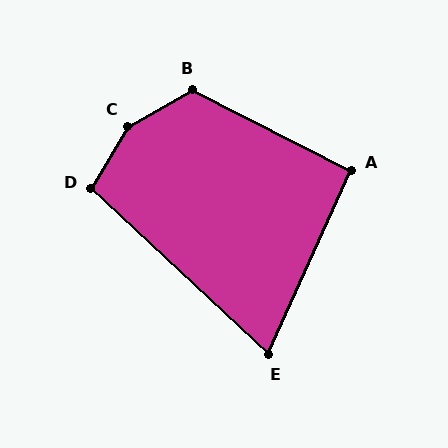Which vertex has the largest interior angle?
C, at approximately 149 degrees.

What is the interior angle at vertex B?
Approximately 124 degrees (obtuse).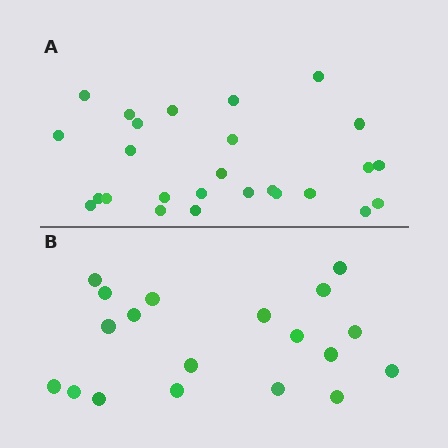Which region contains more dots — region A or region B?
Region A (the top region) has more dots.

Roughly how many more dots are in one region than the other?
Region A has roughly 8 or so more dots than region B.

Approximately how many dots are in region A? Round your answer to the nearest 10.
About 30 dots. (The exact count is 26, which rounds to 30.)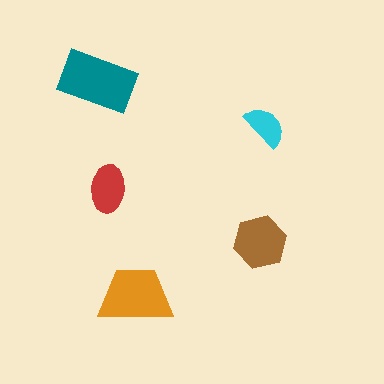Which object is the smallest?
The cyan semicircle.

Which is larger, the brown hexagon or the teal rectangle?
The teal rectangle.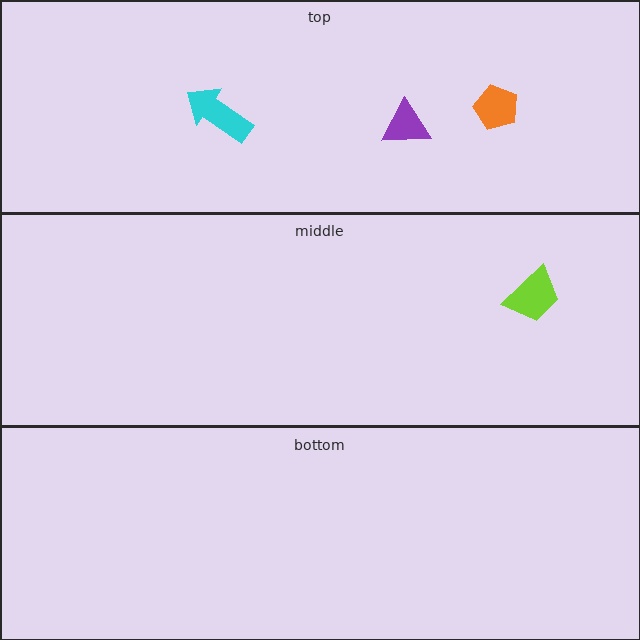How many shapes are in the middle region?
1.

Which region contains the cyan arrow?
The top region.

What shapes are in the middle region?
The lime trapezoid.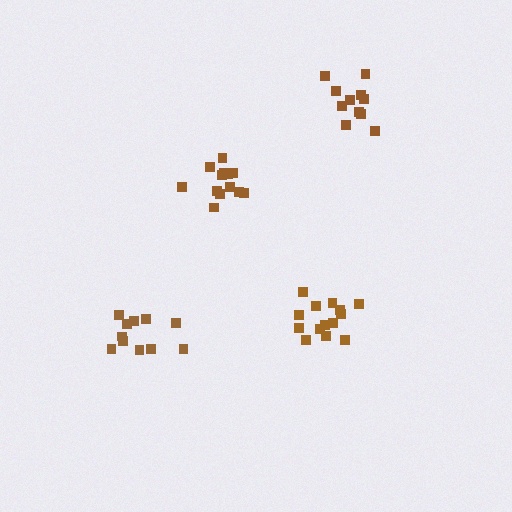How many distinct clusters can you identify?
There are 4 distinct clusters.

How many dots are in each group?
Group 1: 11 dots, Group 2: 11 dots, Group 3: 14 dots, Group 4: 13 dots (49 total).